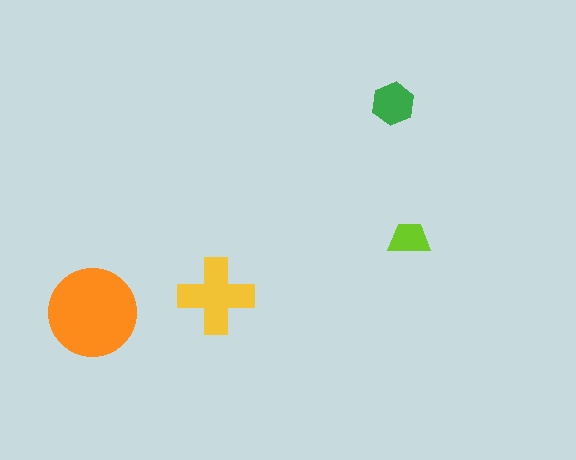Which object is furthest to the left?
The orange circle is leftmost.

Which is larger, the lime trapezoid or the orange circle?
The orange circle.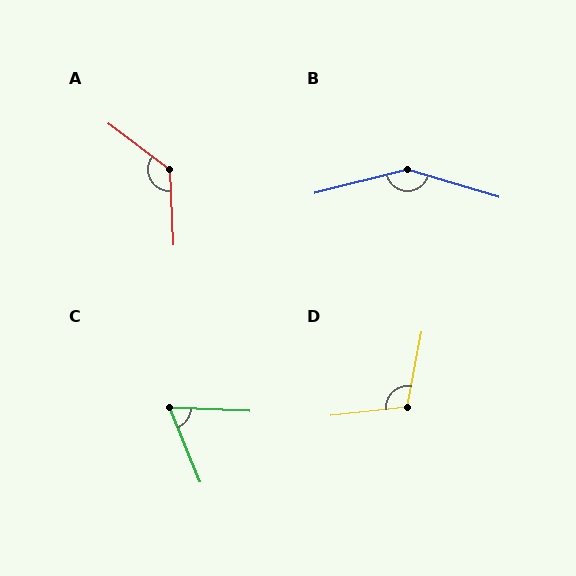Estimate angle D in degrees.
Approximately 107 degrees.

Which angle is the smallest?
C, at approximately 65 degrees.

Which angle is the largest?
B, at approximately 148 degrees.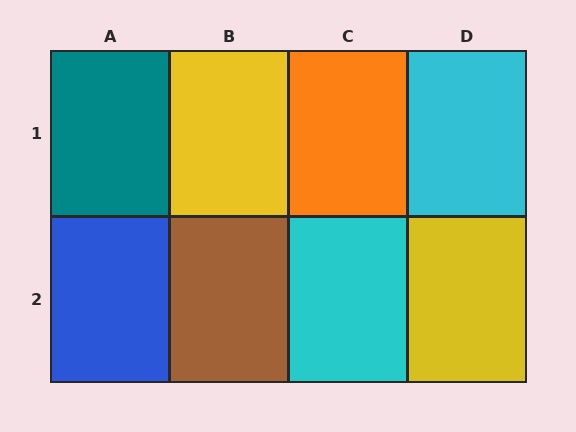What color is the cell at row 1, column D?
Cyan.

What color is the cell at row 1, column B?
Yellow.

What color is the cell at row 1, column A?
Teal.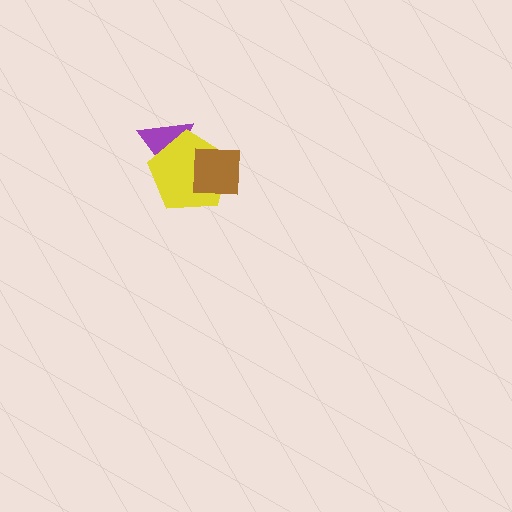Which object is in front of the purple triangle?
The yellow pentagon is in front of the purple triangle.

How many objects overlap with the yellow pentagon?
2 objects overlap with the yellow pentagon.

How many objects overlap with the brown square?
1 object overlaps with the brown square.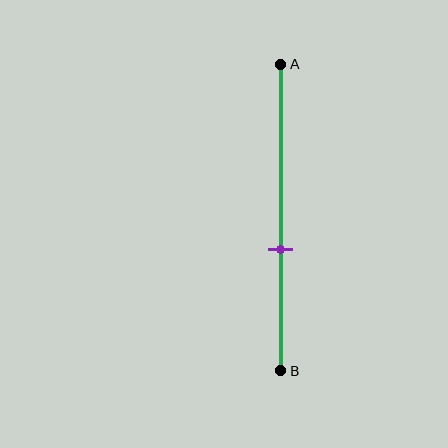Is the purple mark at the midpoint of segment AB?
No, the mark is at about 60% from A, not at the 50% midpoint.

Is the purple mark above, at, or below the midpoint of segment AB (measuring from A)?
The purple mark is below the midpoint of segment AB.